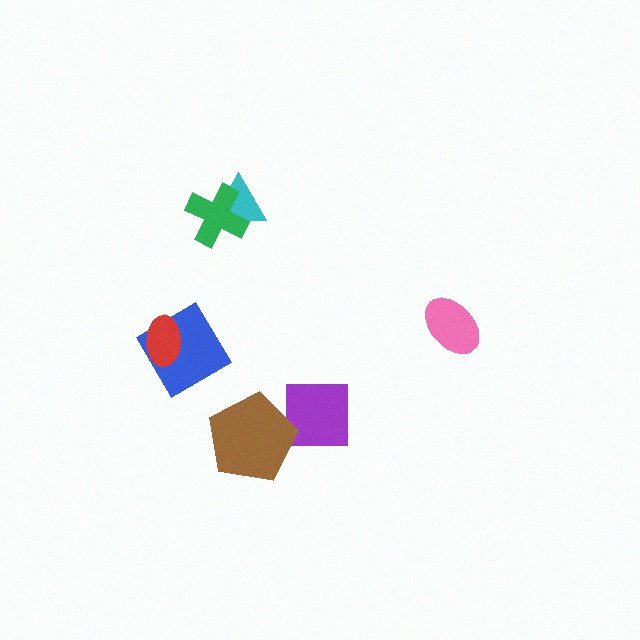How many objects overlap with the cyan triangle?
1 object overlaps with the cyan triangle.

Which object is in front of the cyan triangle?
The green cross is in front of the cyan triangle.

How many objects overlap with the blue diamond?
1 object overlaps with the blue diamond.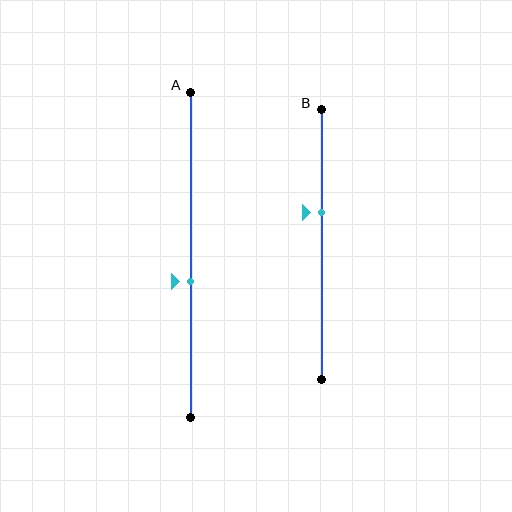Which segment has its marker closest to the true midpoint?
Segment A has its marker closest to the true midpoint.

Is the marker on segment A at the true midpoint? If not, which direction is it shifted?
No, the marker on segment A is shifted downward by about 8% of the segment length.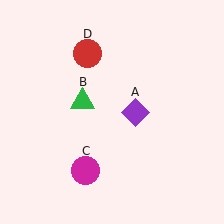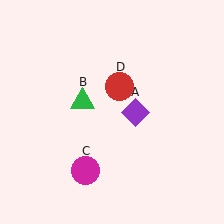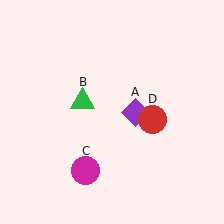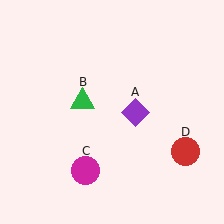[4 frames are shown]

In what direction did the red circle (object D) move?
The red circle (object D) moved down and to the right.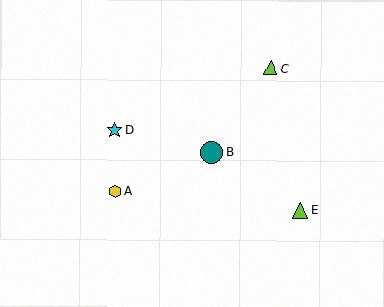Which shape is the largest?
The teal circle (labeled B) is the largest.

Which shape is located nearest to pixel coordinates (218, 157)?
The teal circle (labeled B) at (212, 153) is nearest to that location.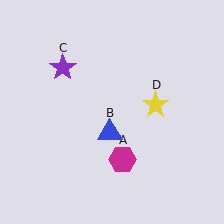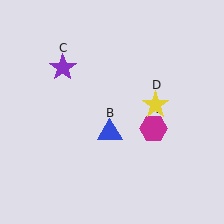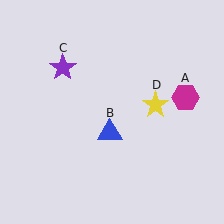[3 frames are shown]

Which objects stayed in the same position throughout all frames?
Blue triangle (object B) and purple star (object C) and yellow star (object D) remained stationary.